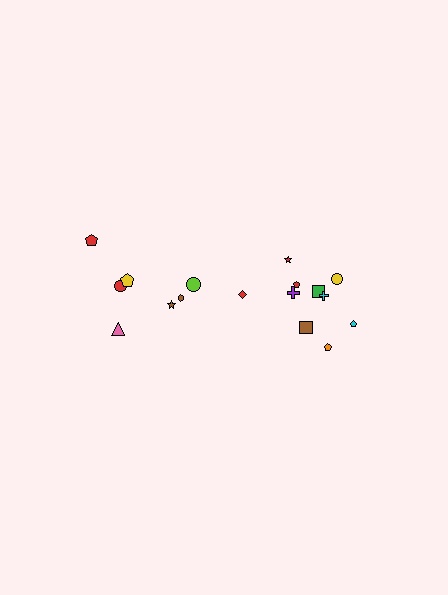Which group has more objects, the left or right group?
The right group.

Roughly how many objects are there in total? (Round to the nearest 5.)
Roughly 15 objects in total.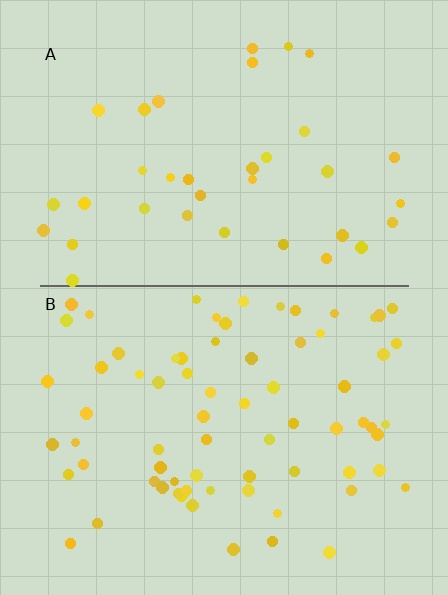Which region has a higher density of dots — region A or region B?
B (the bottom).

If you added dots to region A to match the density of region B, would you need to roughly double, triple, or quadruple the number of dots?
Approximately double.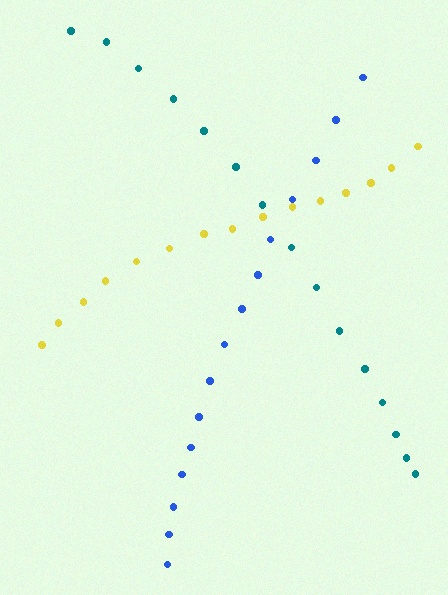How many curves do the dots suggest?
There are 3 distinct paths.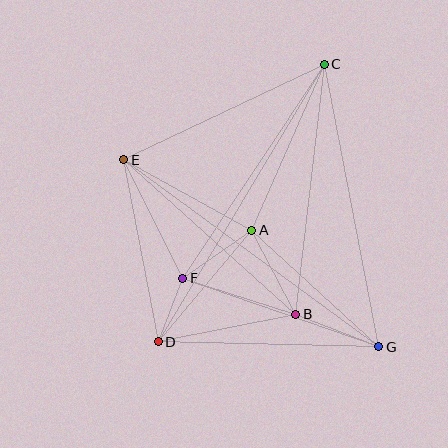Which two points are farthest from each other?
Points C and D are farthest from each other.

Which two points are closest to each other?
Points D and F are closest to each other.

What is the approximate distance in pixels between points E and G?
The distance between E and G is approximately 316 pixels.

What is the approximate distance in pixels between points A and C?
The distance between A and C is approximately 181 pixels.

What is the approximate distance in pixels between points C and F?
The distance between C and F is approximately 256 pixels.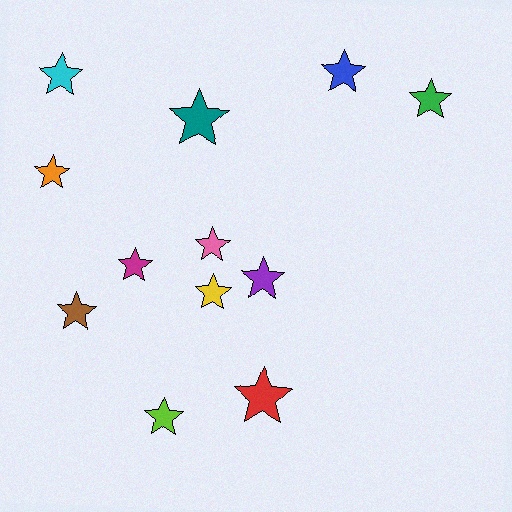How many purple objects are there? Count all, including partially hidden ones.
There is 1 purple object.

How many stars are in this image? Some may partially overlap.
There are 12 stars.